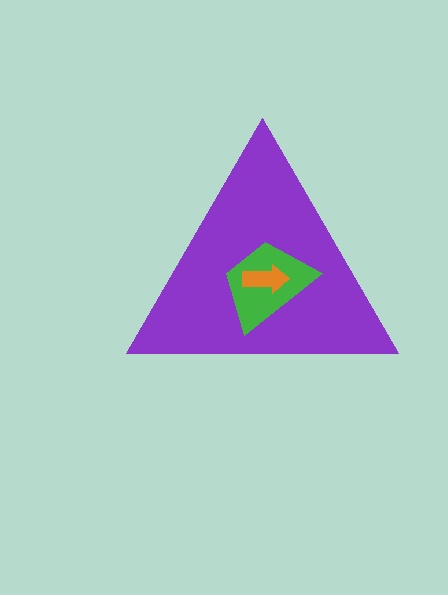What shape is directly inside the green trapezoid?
The orange arrow.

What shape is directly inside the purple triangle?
The green trapezoid.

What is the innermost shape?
The orange arrow.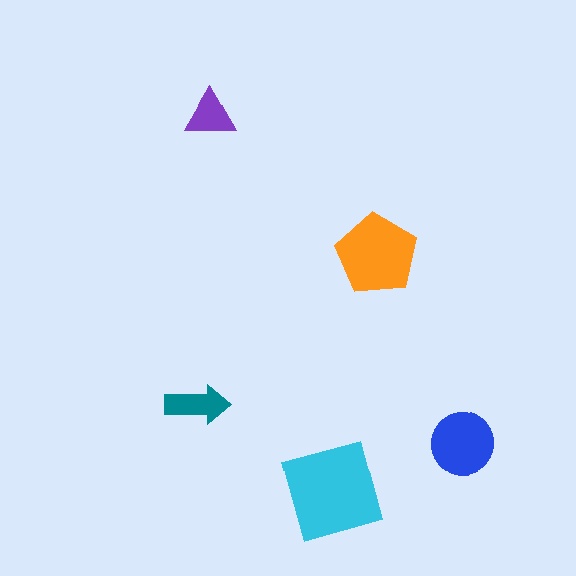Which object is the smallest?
The purple triangle.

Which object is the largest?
The cyan square.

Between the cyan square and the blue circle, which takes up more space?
The cyan square.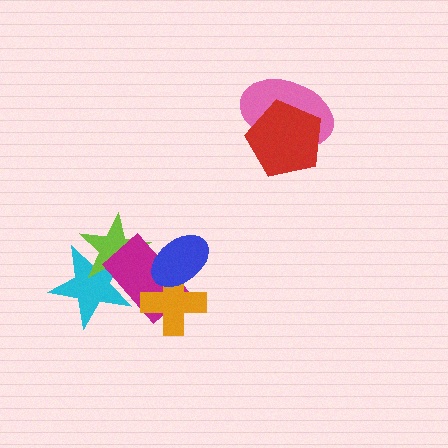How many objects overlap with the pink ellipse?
1 object overlaps with the pink ellipse.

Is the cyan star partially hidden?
Yes, it is partially covered by another shape.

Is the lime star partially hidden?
Yes, it is partially covered by another shape.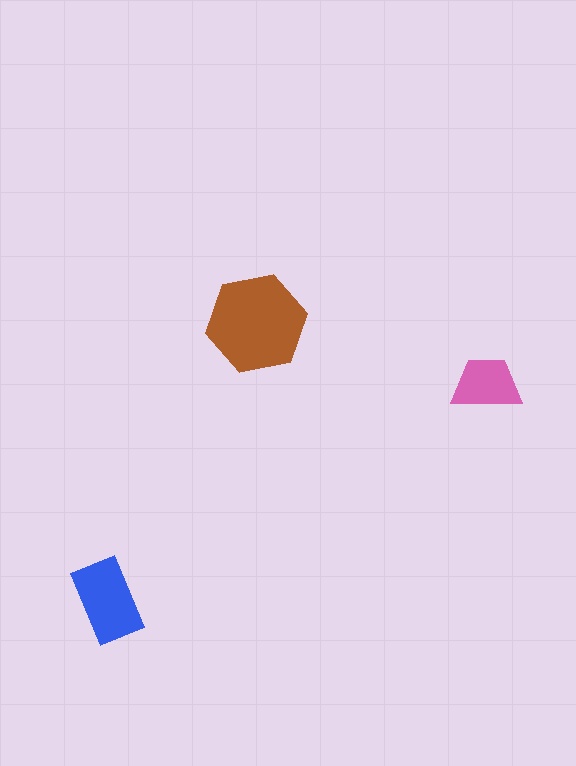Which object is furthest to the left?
The blue rectangle is leftmost.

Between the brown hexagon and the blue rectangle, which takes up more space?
The brown hexagon.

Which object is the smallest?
The pink trapezoid.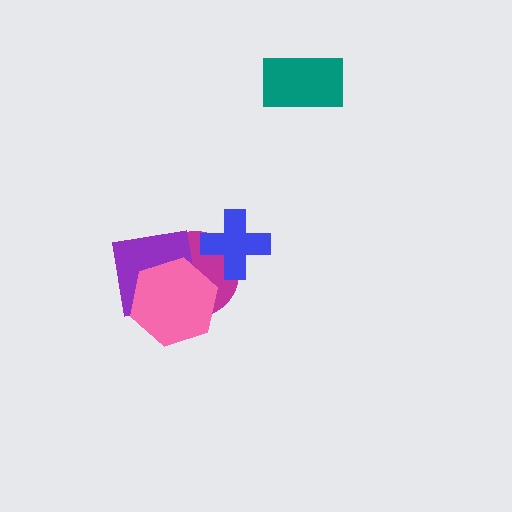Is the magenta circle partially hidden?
Yes, it is partially covered by another shape.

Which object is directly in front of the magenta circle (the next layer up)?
The purple square is directly in front of the magenta circle.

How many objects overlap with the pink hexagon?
2 objects overlap with the pink hexagon.